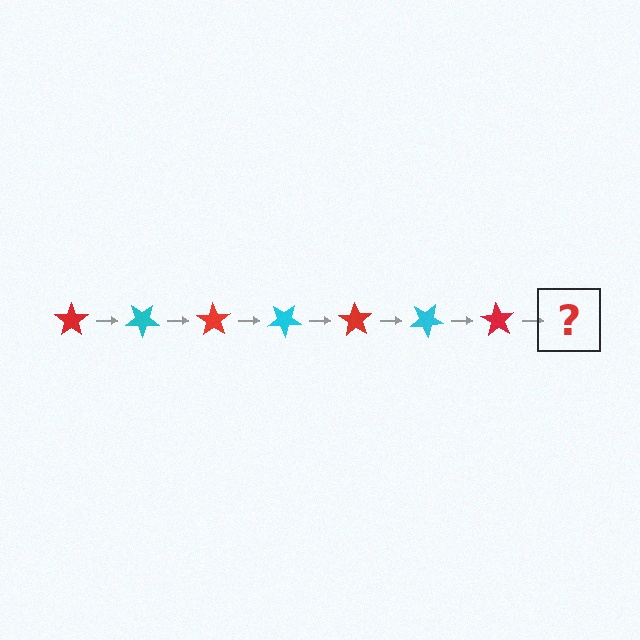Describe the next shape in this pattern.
It should be a cyan star, rotated 245 degrees from the start.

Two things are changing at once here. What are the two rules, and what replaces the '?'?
The two rules are that it rotates 35 degrees each step and the color cycles through red and cyan. The '?' should be a cyan star, rotated 245 degrees from the start.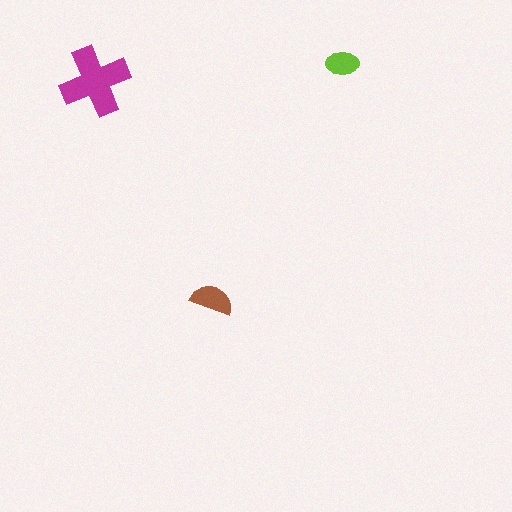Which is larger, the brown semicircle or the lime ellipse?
The brown semicircle.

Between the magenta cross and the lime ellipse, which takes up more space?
The magenta cross.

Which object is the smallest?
The lime ellipse.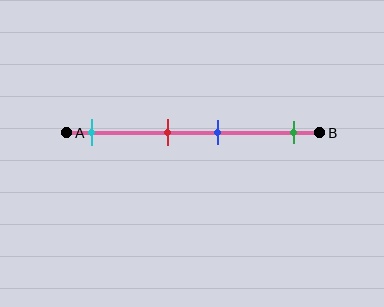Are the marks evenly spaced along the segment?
No, the marks are not evenly spaced.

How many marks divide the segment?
There are 4 marks dividing the segment.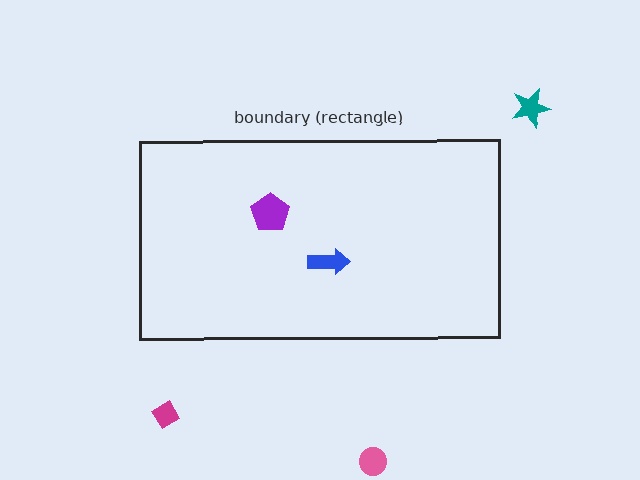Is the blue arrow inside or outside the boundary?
Inside.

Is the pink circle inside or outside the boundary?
Outside.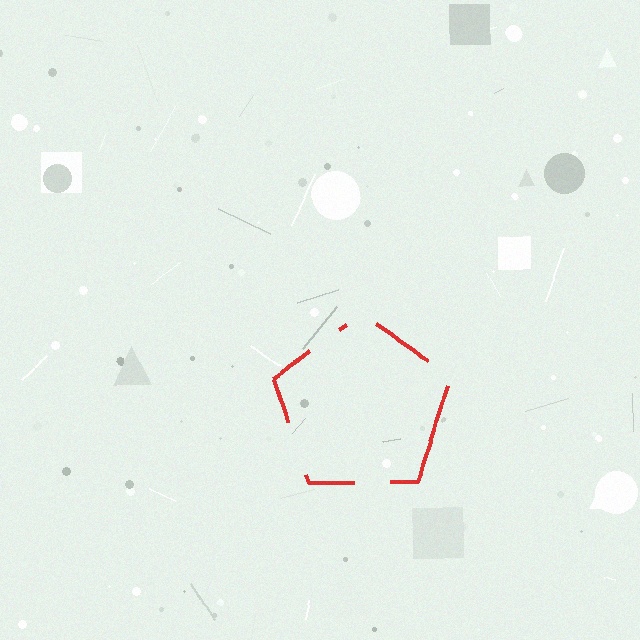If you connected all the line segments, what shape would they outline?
They would outline a pentagon.